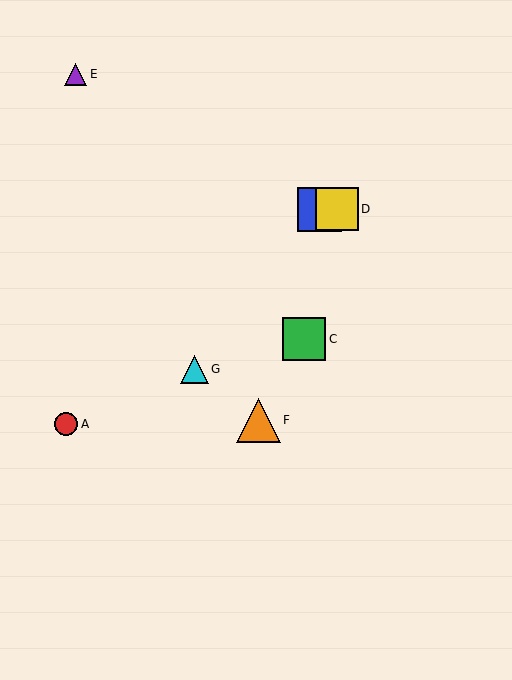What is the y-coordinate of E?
Object E is at y≈74.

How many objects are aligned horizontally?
2 objects (B, D) are aligned horizontally.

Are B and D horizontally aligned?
Yes, both are at y≈209.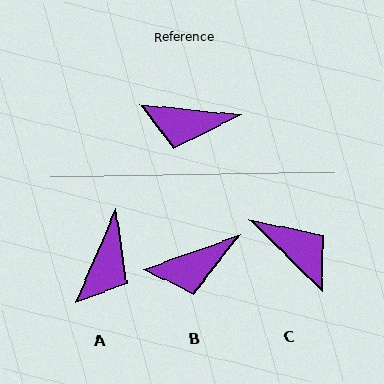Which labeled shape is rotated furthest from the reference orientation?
C, about 141 degrees away.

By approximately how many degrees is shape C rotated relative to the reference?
Approximately 141 degrees counter-clockwise.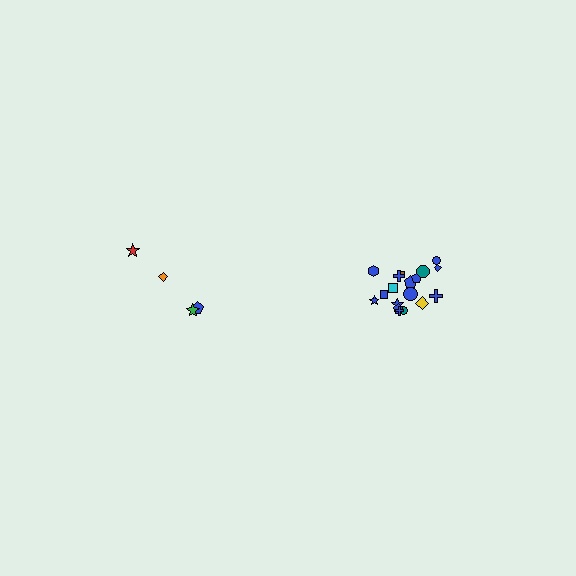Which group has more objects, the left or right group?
The right group.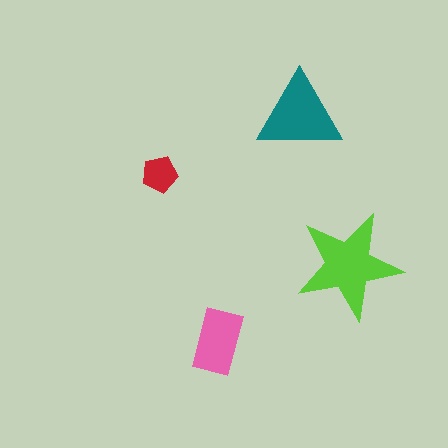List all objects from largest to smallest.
The lime star, the teal triangle, the pink rectangle, the red pentagon.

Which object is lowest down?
The pink rectangle is bottommost.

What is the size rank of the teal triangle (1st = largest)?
2nd.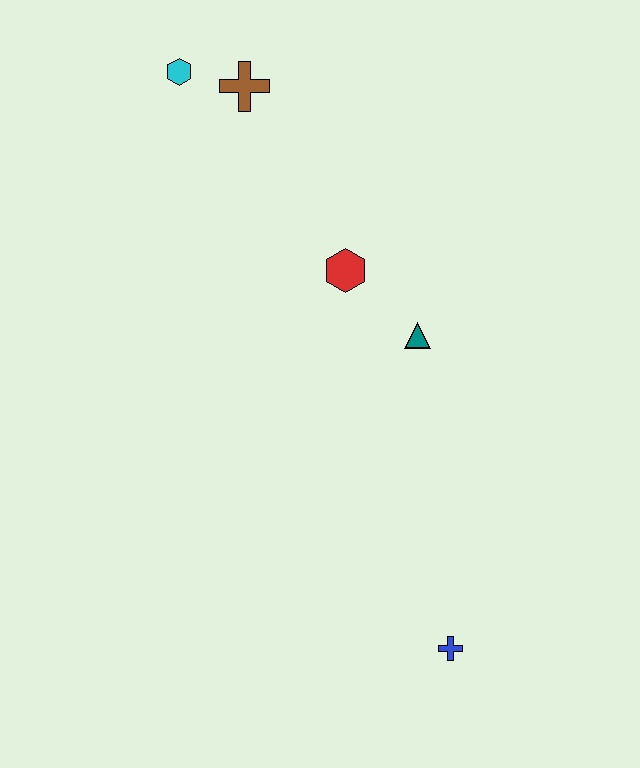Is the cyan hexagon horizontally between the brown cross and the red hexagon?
No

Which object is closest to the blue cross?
The teal triangle is closest to the blue cross.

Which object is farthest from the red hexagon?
The blue cross is farthest from the red hexagon.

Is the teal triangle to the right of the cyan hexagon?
Yes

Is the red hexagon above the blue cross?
Yes